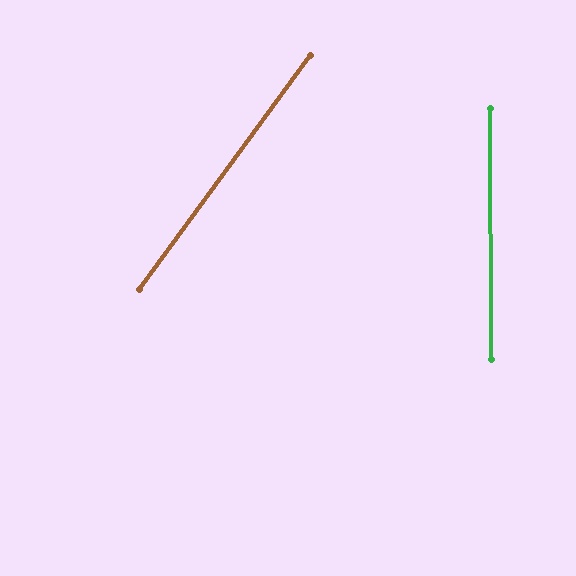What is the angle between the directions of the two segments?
Approximately 36 degrees.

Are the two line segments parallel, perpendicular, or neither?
Neither parallel nor perpendicular — they differ by about 36°.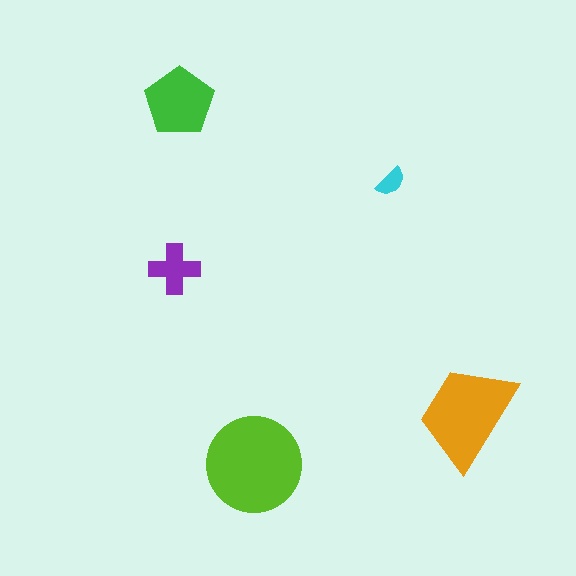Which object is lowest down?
The lime circle is bottommost.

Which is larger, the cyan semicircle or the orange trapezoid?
The orange trapezoid.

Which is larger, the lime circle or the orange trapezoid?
The lime circle.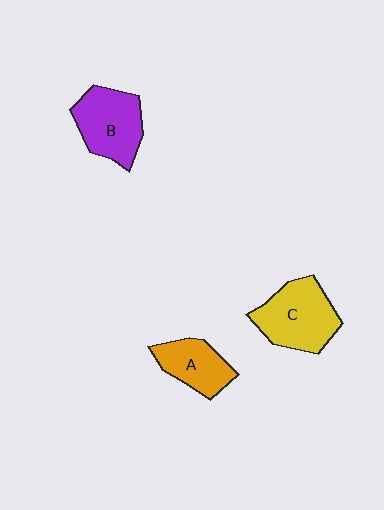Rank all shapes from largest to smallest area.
From largest to smallest: C (yellow), B (purple), A (orange).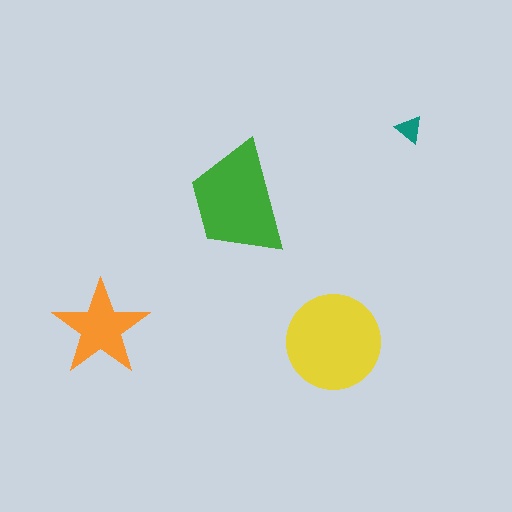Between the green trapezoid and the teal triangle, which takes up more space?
The green trapezoid.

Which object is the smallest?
The teal triangle.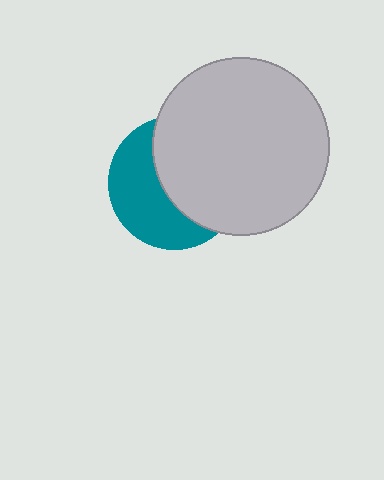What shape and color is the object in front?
The object in front is a light gray circle.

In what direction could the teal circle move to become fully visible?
The teal circle could move left. That would shift it out from behind the light gray circle entirely.